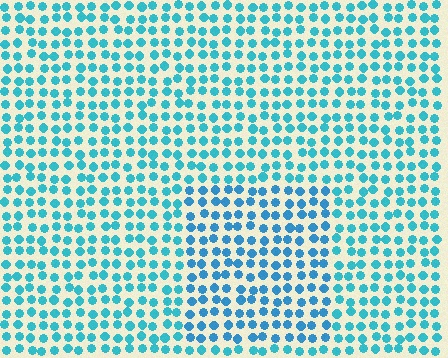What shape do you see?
I see a rectangle.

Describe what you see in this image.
The image is filled with small cyan elements in a uniform arrangement. A rectangle-shaped region is visible where the elements are tinted to a slightly different hue, forming a subtle color boundary.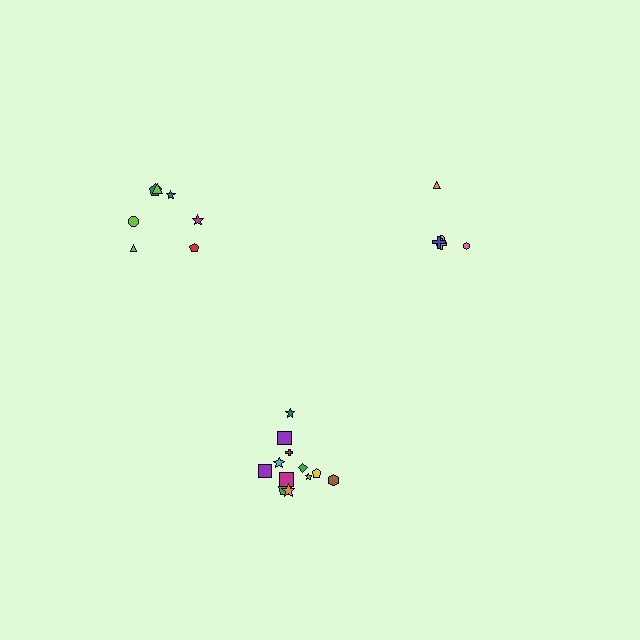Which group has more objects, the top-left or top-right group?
The top-left group.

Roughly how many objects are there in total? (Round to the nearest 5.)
Roughly 25 objects in total.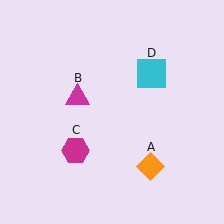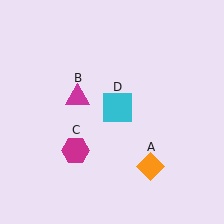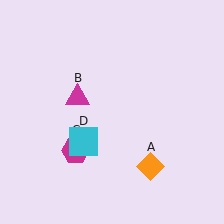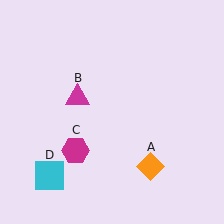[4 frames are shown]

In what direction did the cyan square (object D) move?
The cyan square (object D) moved down and to the left.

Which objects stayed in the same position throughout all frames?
Orange diamond (object A) and magenta triangle (object B) and magenta hexagon (object C) remained stationary.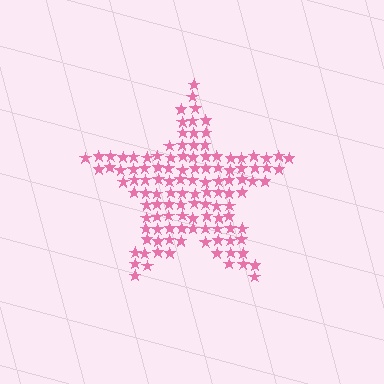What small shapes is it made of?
It is made of small stars.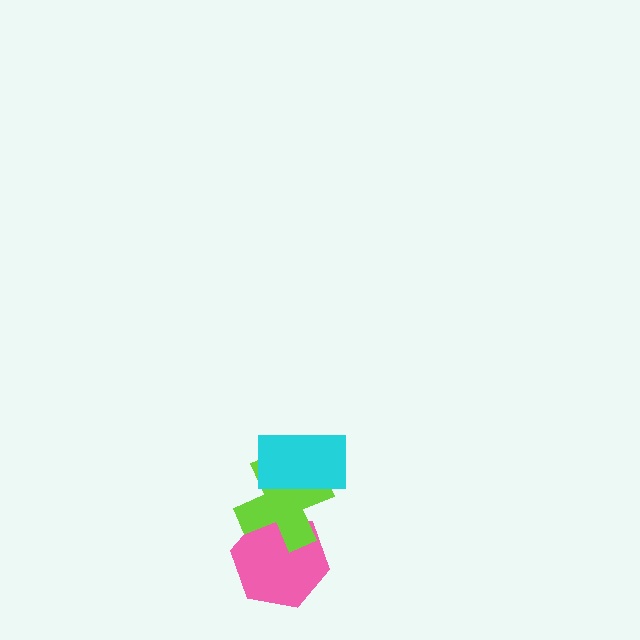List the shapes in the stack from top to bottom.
From top to bottom: the cyan rectangle, the lime cross, the pink hexagon.